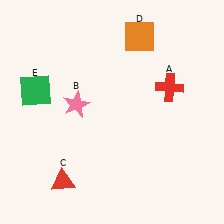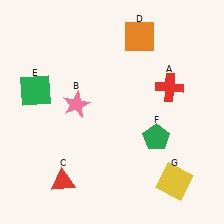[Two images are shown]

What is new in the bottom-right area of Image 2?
A yellow square (G) was added in the bottom-right area of Image 2.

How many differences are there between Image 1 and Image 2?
There are 2 differences between the two images.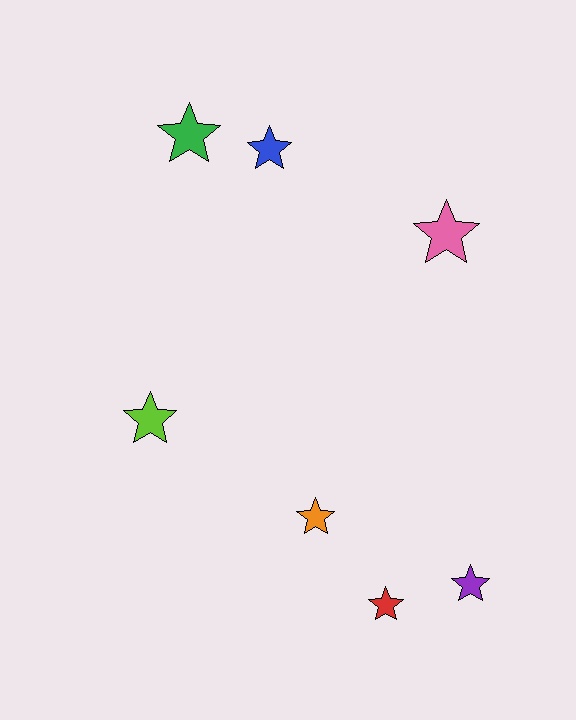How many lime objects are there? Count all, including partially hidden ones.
There is 1 lime object.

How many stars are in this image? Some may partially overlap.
There are 7 stars.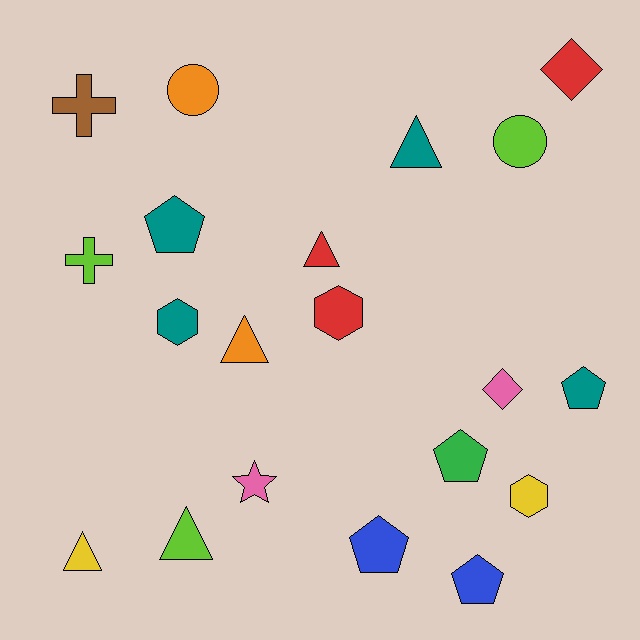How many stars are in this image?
There is 1 star.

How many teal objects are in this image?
There are 4 teal objects.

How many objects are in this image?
There are 20 objects.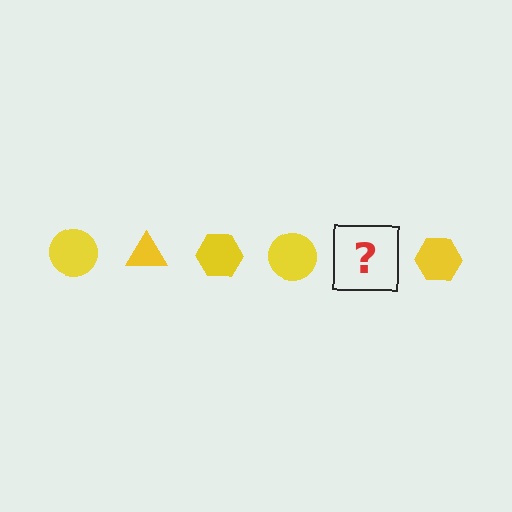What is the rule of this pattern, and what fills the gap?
The rule is that the pattern cycles through circle, triangle, hexagon shapes in yellow. The gap should be filled with a yellow triangle.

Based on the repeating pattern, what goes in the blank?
The blank should be a yellow triangle.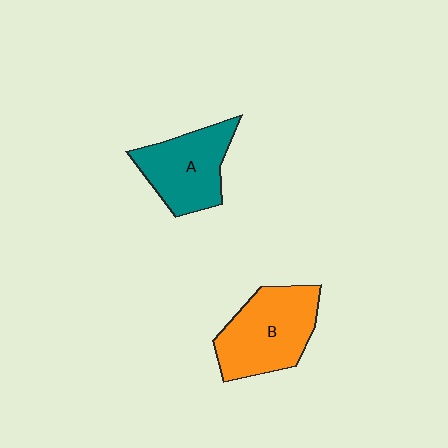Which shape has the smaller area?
Shape A (teal).